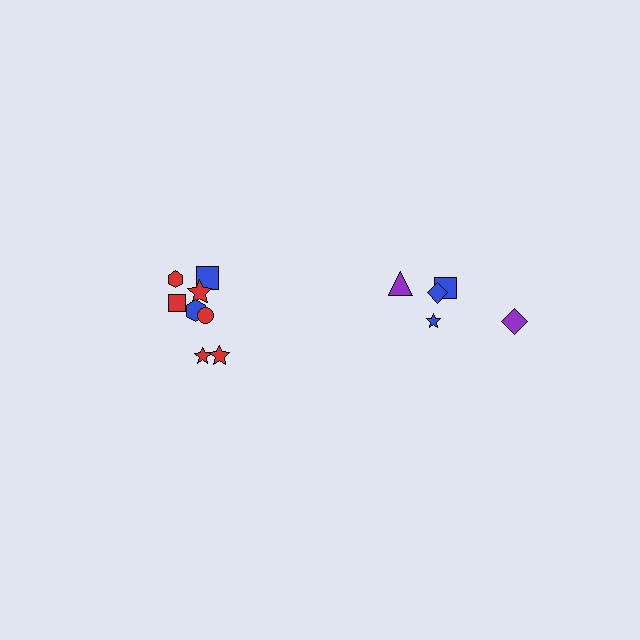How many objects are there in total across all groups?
There are 13 objects.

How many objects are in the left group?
There are 8 objects.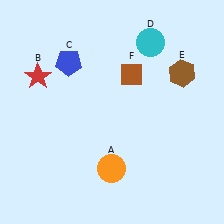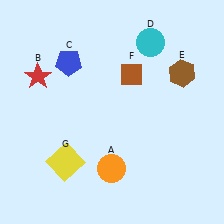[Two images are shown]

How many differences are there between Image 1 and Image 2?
There is 1 difference between the two images.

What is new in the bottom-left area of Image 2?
A yellow square (G) was added in the bottom-left area of Image 2.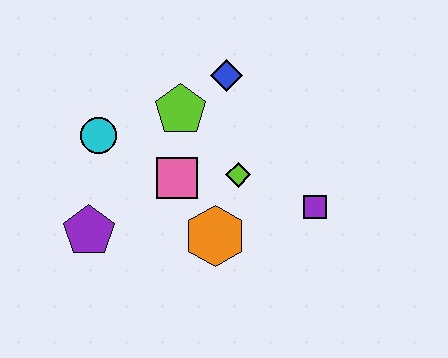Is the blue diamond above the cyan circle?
Yes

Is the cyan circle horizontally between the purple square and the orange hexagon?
No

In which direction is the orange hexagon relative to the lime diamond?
The orange hexagon is below the lime diamond.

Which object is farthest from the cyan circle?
The purple square is farthest from the cyan circle.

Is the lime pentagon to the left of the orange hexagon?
Yes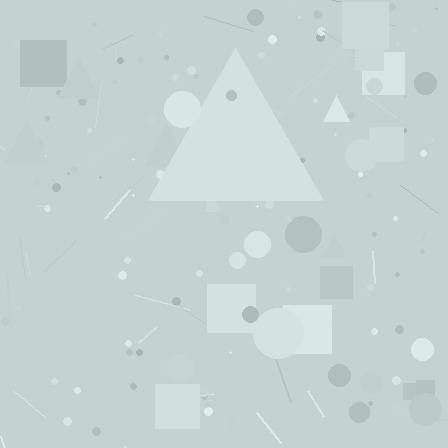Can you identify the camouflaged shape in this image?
The camouflaged shape is a triangle.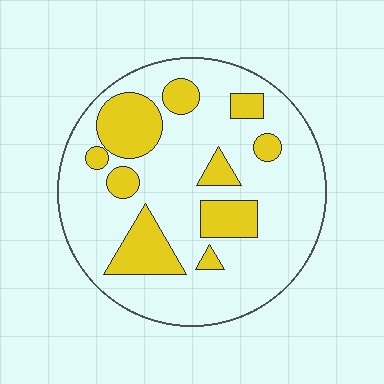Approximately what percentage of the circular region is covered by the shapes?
Approximately 25%.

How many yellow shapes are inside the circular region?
10.